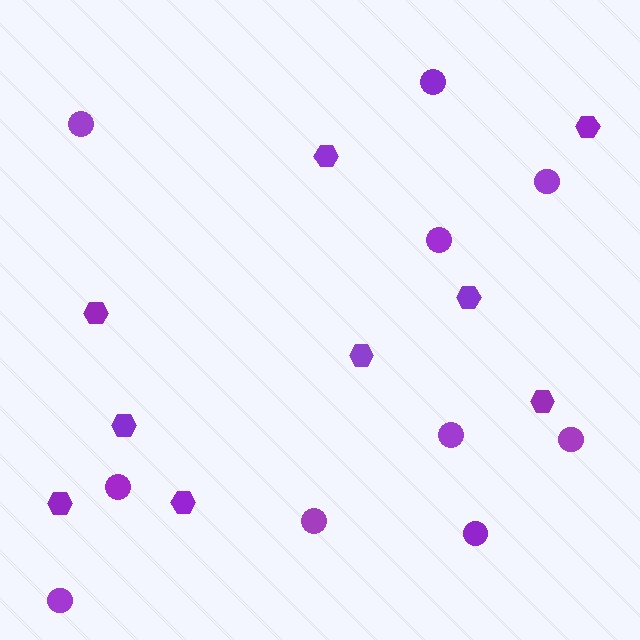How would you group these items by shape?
There are 2 groups: one group of circles (10) and one group of hexagons (9).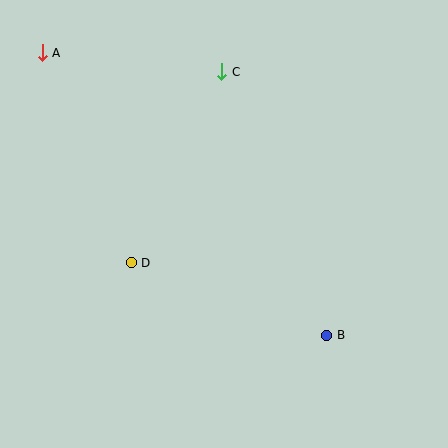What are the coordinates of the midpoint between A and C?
The midpoint between A and C is at (132, 62).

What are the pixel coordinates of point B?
Point B is at (327, 335).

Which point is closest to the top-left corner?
Point A is closest to the top-left corner.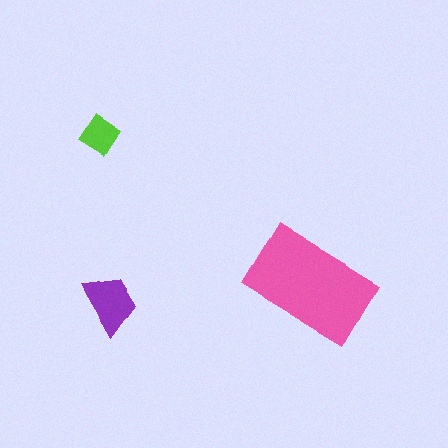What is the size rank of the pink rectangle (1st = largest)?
1st.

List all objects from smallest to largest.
The lime diamond, the purple trapezoid, the pink rectangle.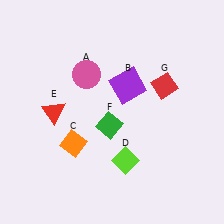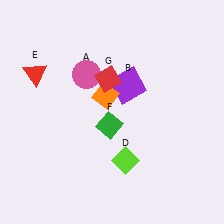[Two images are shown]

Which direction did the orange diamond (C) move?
The orange diamond (C) moved up.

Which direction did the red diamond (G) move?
The red diamond (G) moved left.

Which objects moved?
The objects that moved are: the orange diamond (C), the red triangle (E), the red diamond (G).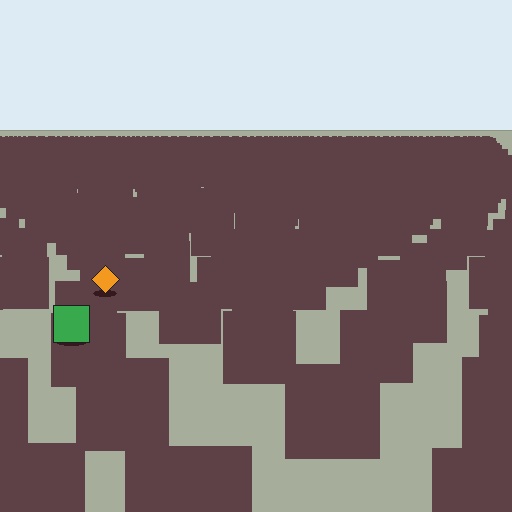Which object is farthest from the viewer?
The orange diamond is farthest from the viewer. It appears smaller and the ground texture around it is denser.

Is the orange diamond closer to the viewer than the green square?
No. The green square is closer — you can tell from the texture gradient: the ground texture is coarser near it.